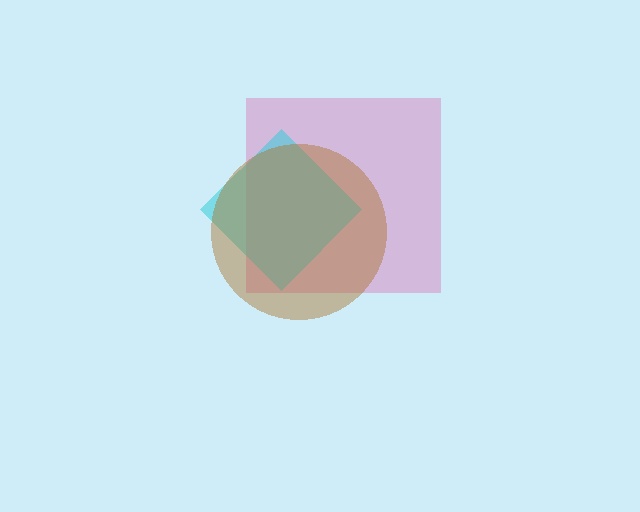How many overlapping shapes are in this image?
There are 3 overlapping shapes in the image.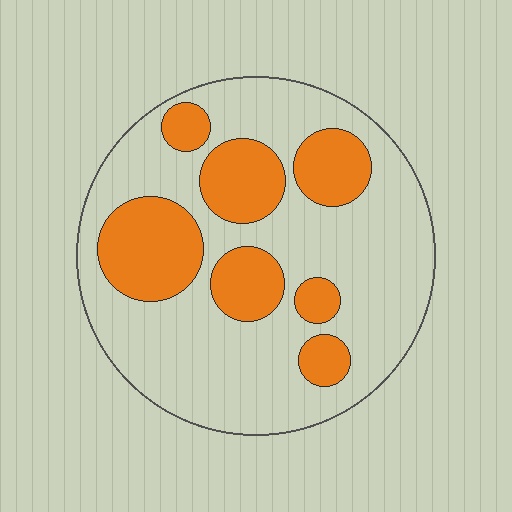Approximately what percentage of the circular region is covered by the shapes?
Approximately 30%.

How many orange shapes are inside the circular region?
7.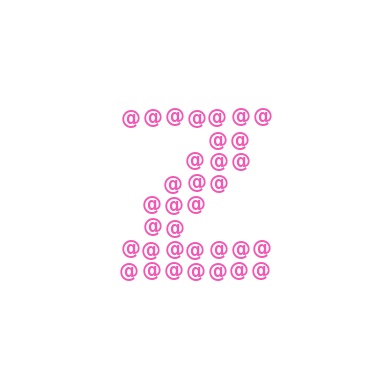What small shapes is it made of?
It is made of small at signs.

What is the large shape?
The large shape is the letter Z.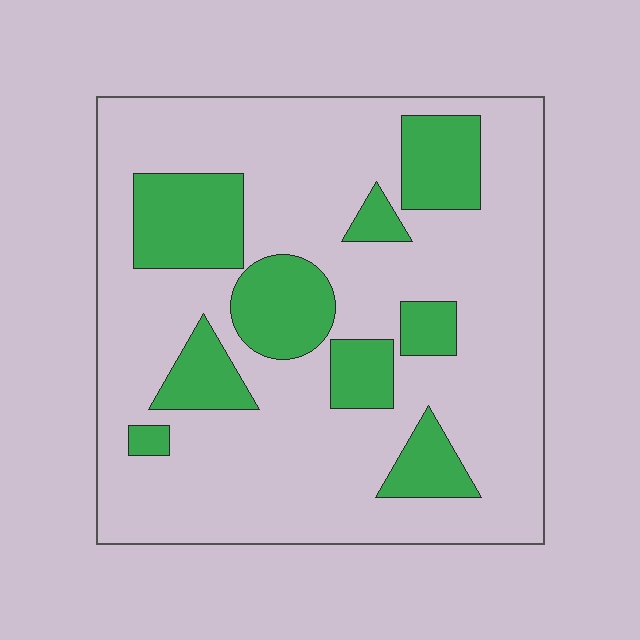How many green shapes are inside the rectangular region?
9.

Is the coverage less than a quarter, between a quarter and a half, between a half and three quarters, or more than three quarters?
Less than a quarter.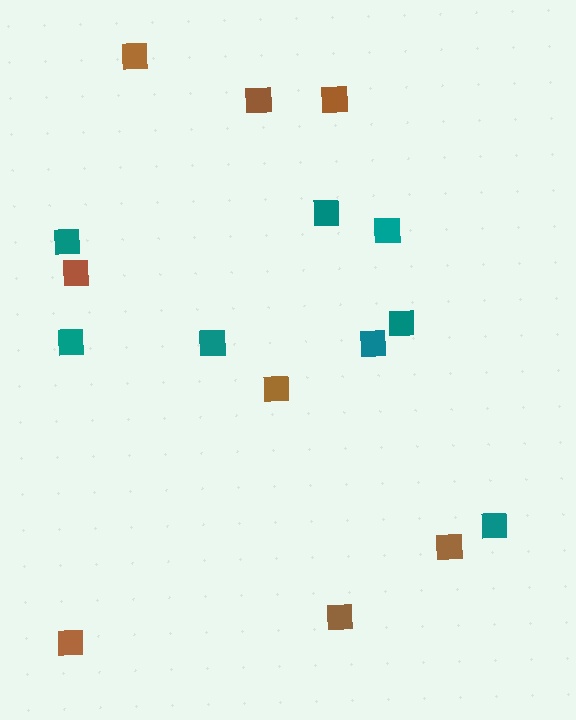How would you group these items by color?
There are 2 groups: one group of brown squares (8) and one group of teal squares (8).